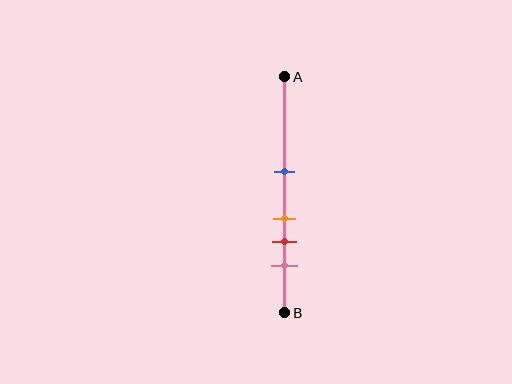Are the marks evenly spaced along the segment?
No, the marks are not evenly spaced.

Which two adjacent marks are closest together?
The orange and red marks are the closest adjacent pair.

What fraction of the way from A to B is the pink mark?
The pink mark is approximately 80% (0.8) of the way from A to B.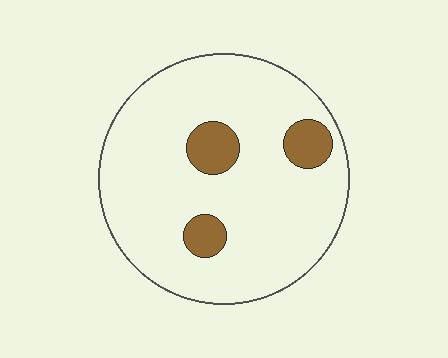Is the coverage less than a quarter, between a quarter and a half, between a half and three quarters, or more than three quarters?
Less than a quarter.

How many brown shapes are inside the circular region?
3.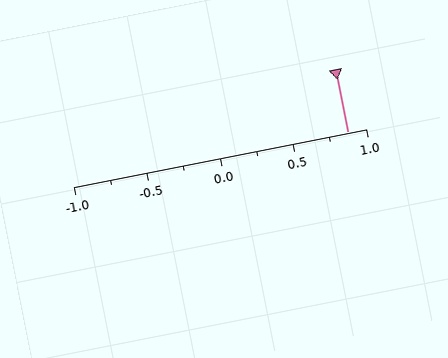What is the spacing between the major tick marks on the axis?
The major ticks are spaced 0.5 apart.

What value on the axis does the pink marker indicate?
The marker indicates approximately 0.88.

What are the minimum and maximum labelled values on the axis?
The axis runs from -1.0 to 1.0.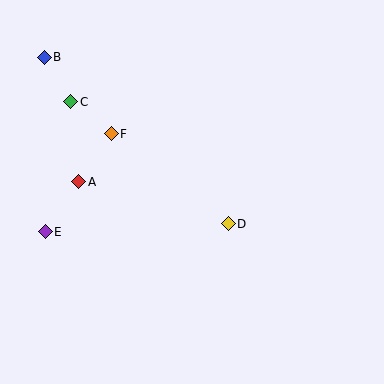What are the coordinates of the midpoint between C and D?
The midpoint between C and D is at (149, 163).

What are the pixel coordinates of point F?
Point F is at (111, 134).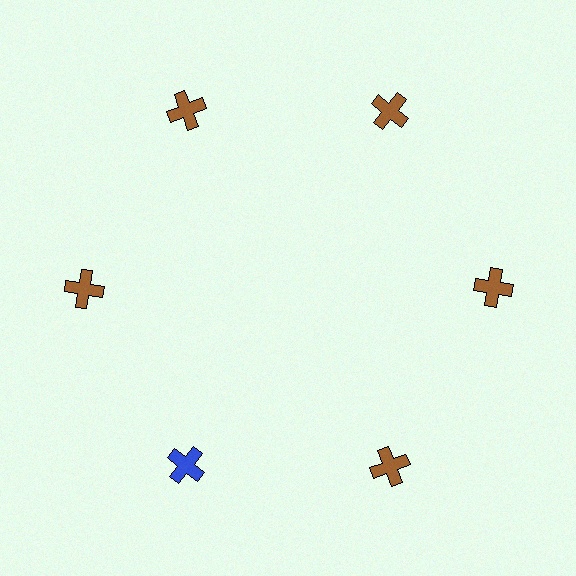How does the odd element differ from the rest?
It has a different color: blue instead of brown.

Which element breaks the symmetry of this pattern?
The blue cross at roughly the 7 o'clock position breaks the symmetry. All other shapes are brown crosses.